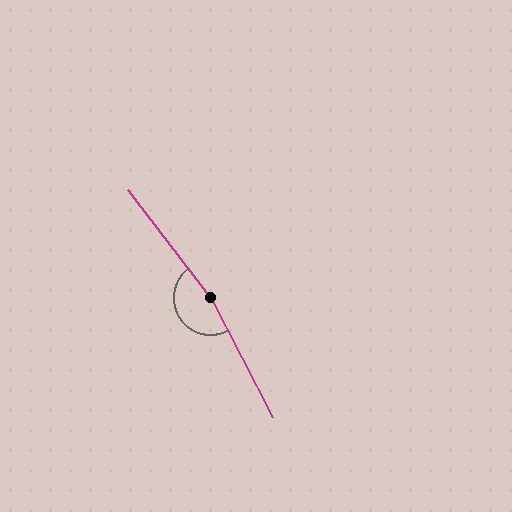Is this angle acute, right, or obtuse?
It is obtuse.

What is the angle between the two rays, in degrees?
Approximately 170 degrees.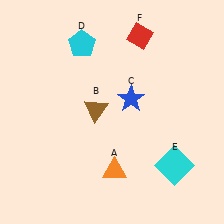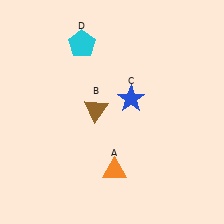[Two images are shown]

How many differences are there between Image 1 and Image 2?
There are 2 differences between the two images.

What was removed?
The red diamond (F), the cyan square (E) were removed in Image 2.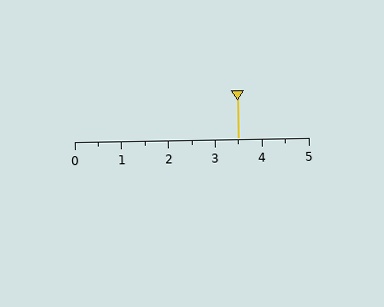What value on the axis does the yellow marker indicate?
The marker indicates approximately 3.5.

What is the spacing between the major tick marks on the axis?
The major ticks are spaced 1 apart.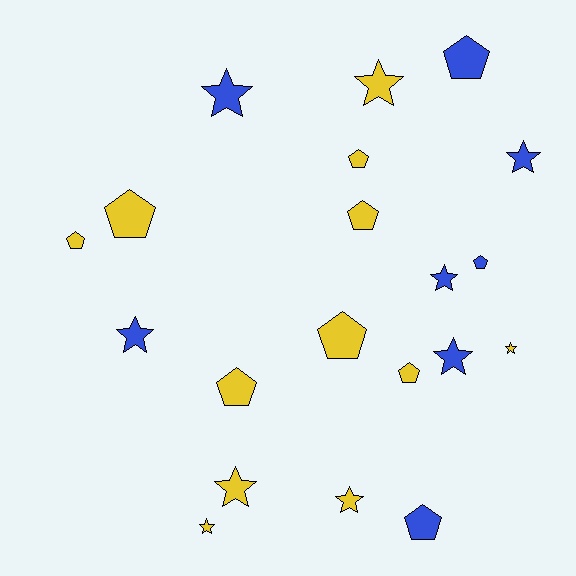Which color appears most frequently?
Yellow, with 12 objects.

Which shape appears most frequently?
Pentagon, with 10 objects.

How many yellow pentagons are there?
There are 7 yellow pentagons.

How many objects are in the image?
There are 20 objects.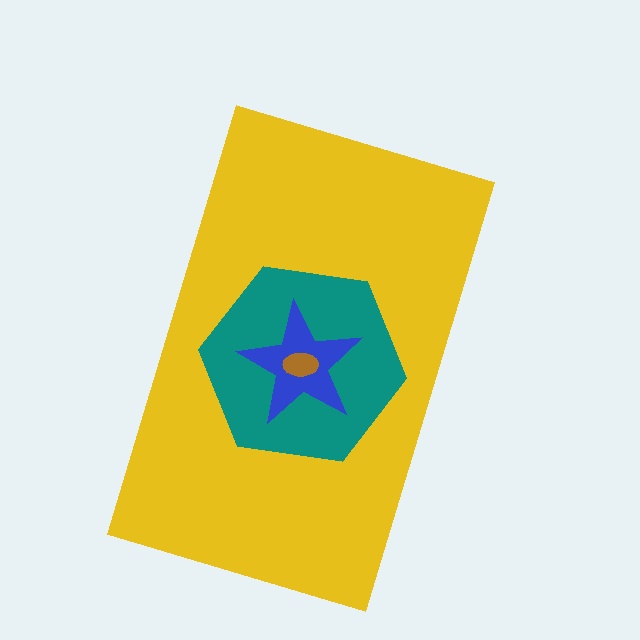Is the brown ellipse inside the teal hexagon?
Yes.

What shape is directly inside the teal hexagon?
The blue star.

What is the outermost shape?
The yellow rectangle.